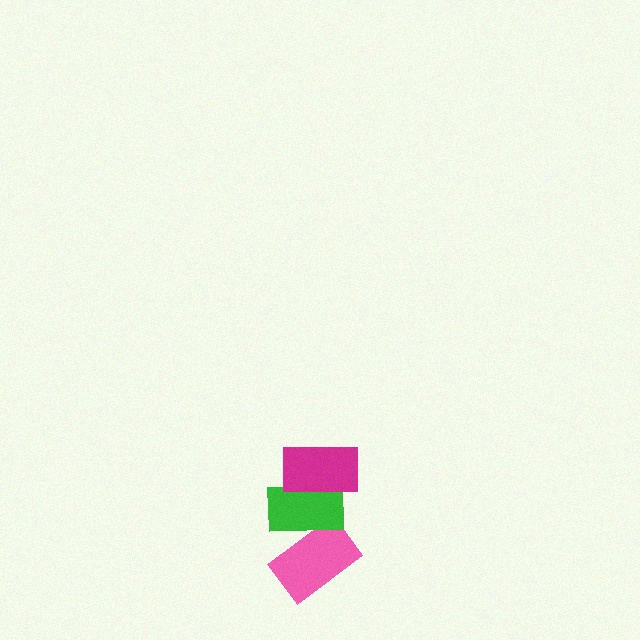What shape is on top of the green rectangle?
The magenta rectangle is on top of the green rectangle.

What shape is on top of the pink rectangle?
The green rectangle is on top of the pink rectangle.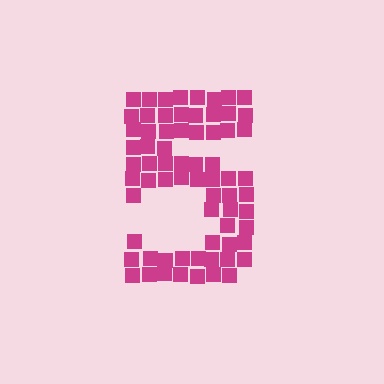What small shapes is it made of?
It is made of small squares.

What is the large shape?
The large shape is the digit 5.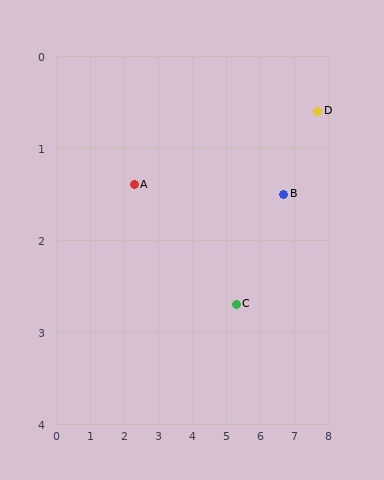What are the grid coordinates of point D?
Point D is at approximately (7.7, 0.6).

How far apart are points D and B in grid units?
Points D and B are about 1.3 grid units apart.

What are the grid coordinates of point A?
Point A is at approximately (2.3, 1.4).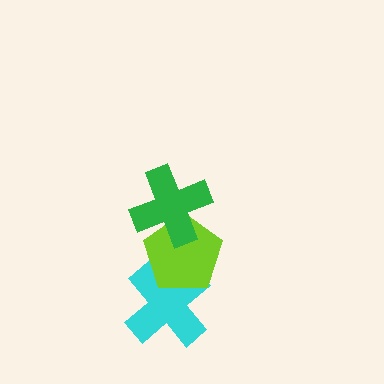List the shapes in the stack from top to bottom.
From top to bottom: the green cross, the lime pentagon, the cyan cross.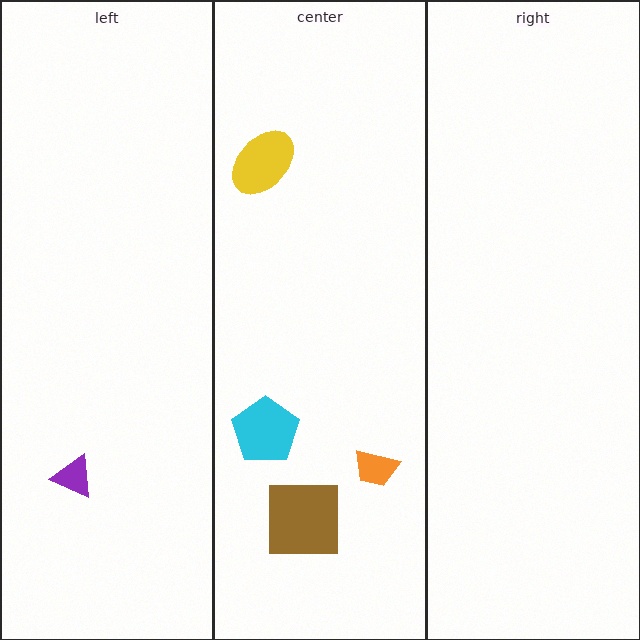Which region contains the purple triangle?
The left region.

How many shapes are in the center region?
4.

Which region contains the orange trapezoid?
The center region.